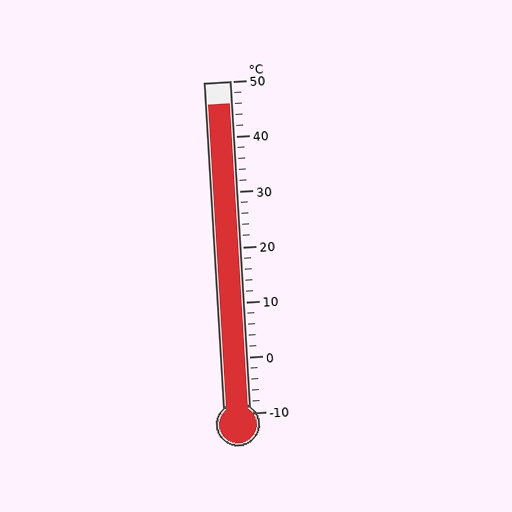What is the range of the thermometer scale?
The thermometer scale ranges from -10°C to 50°C.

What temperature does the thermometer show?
The thermometer shows approximately 46°C.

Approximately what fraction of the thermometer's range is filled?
The thermometer is filled to approximately 95% of its range.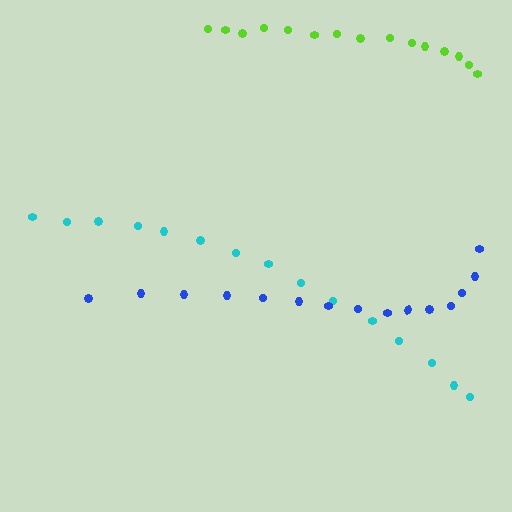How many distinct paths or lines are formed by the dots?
There are 3 distinct paths.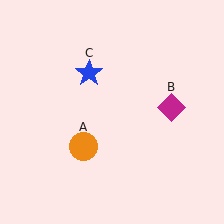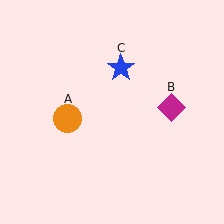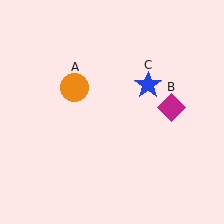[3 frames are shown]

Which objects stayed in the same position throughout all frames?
Magenta diamond (object B) remained stationary.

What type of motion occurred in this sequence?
The orange circle (object A), blue star (object C) rotated clockwise around the center of the scene.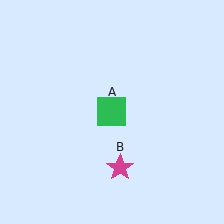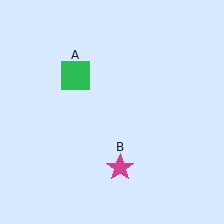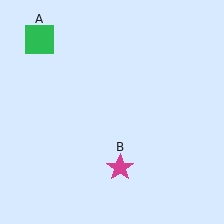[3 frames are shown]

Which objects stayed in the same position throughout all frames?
Magenta star (object B) remained stationary.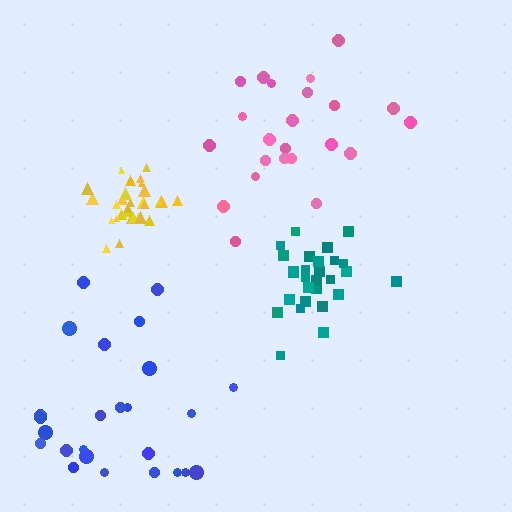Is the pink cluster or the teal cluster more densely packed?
Teal.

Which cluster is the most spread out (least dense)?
Blue.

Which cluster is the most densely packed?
Yellow.